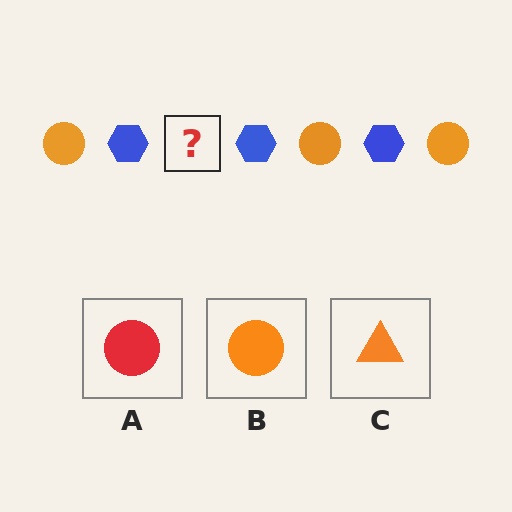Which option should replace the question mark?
Option B.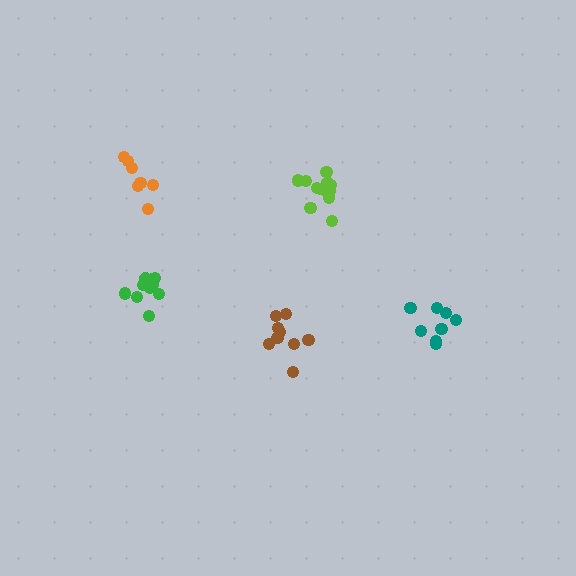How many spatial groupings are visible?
There are 5 spatial groupings.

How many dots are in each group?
Group 1: 9 dots, Group 2: 12 dots, Group 3: 10 dots, Group 4: 8 dots, Group 5: 8 dots (47 total).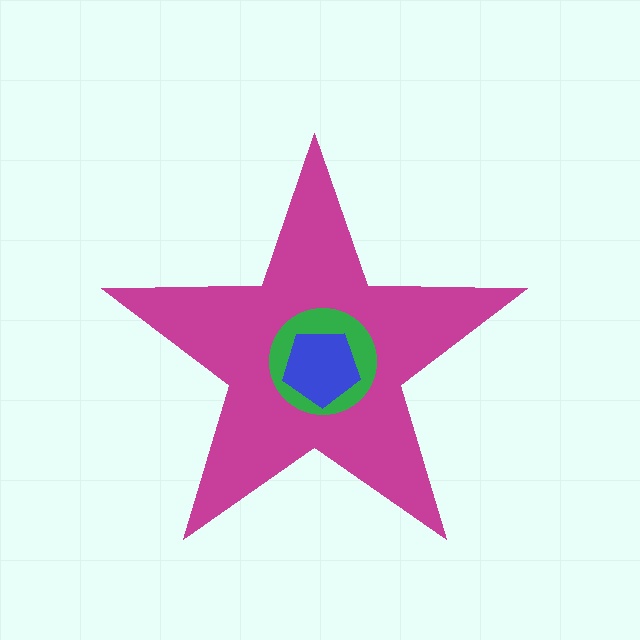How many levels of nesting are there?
3.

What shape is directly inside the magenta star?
The green circle.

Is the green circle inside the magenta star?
Yes.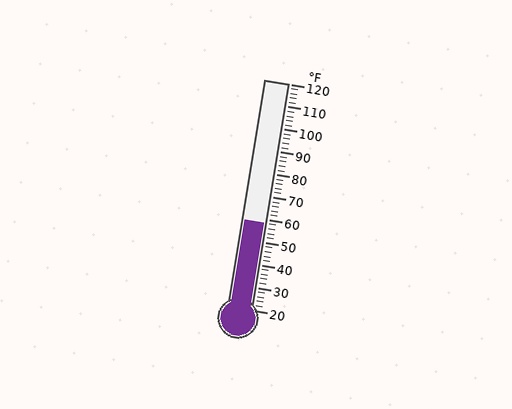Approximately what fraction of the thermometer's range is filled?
The thermometer is filled to approximately 40% of its range.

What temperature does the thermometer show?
The thermometer shows approximately 58°F.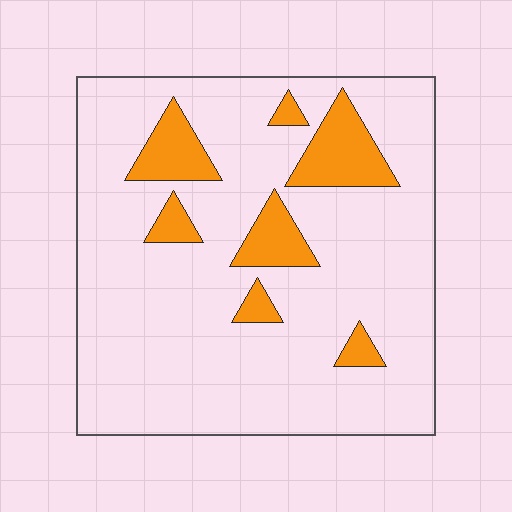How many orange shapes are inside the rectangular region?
7.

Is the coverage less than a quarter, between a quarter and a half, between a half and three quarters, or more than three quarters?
Less than a quarter.